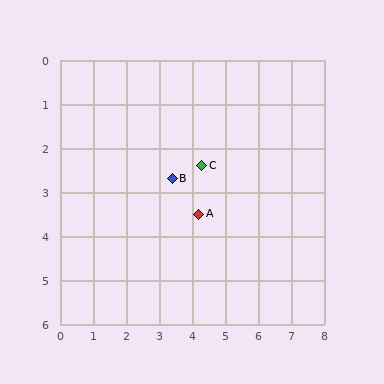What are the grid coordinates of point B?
Point B is at approximately (3.4, 2.7).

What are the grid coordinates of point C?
Point C is at approximately (4.3, 2.4).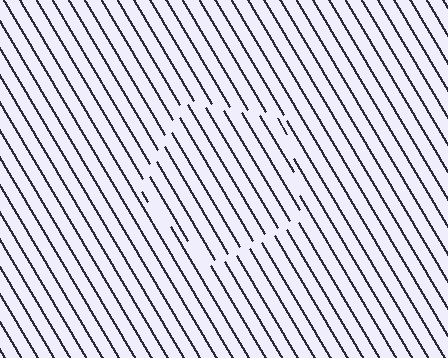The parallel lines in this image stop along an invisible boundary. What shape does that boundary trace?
An illusory pentagon. The interior of the shape contains the same grating, shifted by half a period — the contour is defined by the phase discontinuity where line-ends from the inner and outer gratings abut.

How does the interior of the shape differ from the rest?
The interior of the shape contains the same grating, shifted by half a period — the contour is defined by the phase discontinuity where line-ends from the inner and outer gratings abut.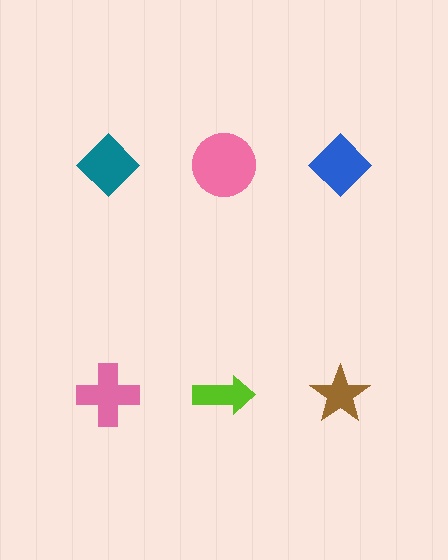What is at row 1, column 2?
A pink circle.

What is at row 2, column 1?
A pink cross.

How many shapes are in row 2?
3 shapes.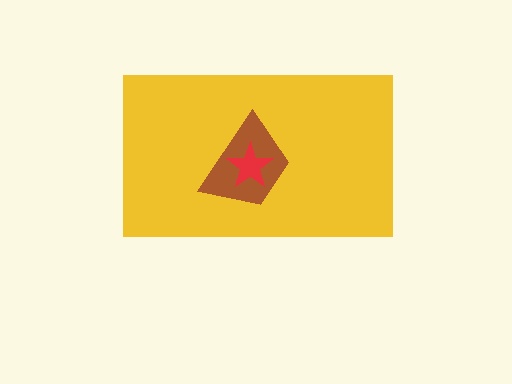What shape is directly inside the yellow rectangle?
The brown trapezoid.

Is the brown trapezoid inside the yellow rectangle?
Yes.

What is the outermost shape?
The yellow rectangle.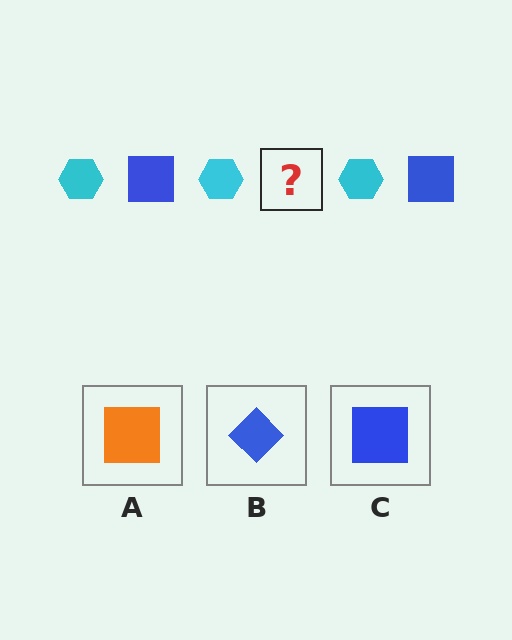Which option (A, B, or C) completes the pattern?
C.